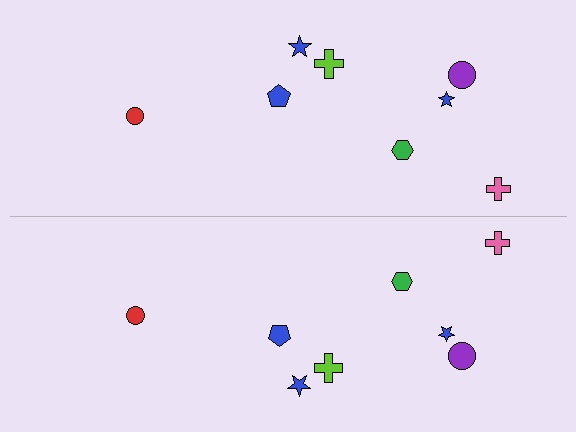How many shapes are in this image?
There are 16 shapes in this image.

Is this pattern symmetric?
Yes, this pattern has bilateral (reflection) symmetry.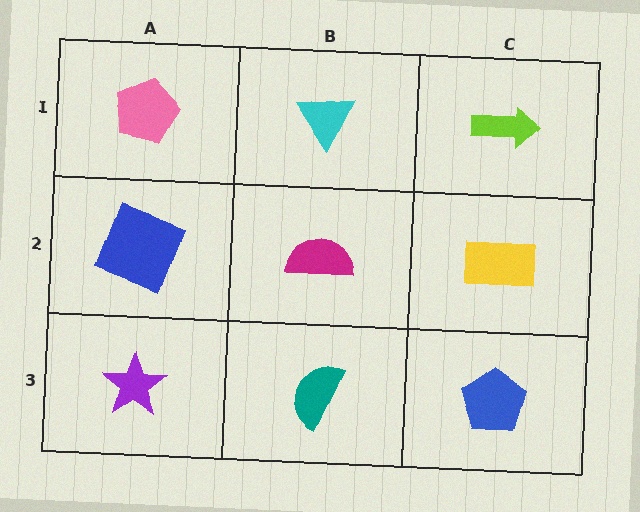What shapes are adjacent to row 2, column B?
A cyan triangle (row 1, column B), a teal semicircle (row 3, column B), a blue square (row 2, column A), a yellow rectangle (row 2, column C).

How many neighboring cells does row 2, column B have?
4.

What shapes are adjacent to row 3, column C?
A yellow rectangle (row 2, column C), a teal semicircle (row 3, column B).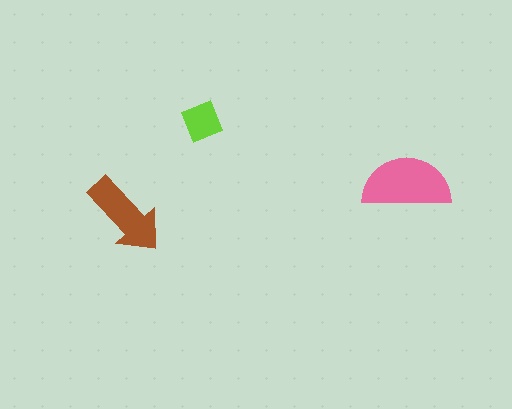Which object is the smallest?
The lime square.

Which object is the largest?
The pink semicircle.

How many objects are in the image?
There are 3 objects in the image.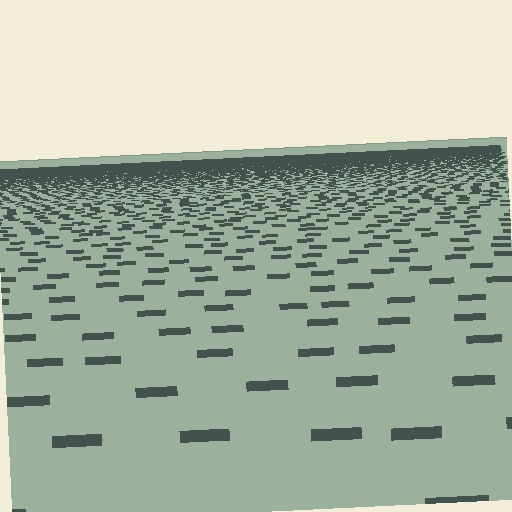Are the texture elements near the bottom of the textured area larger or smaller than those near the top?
Larger. Near the bottom, elements are closer to the viewer and appear at a bigger on-screen size.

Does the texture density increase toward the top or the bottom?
Density increases toward the top.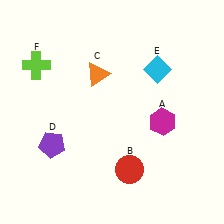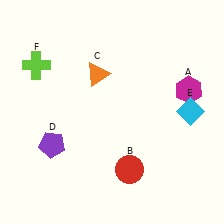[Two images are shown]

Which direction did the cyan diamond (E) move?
The cyan diamond (E) moved down.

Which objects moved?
The objects that moved are: the magenta hexagon (A), the cyan diamond (E).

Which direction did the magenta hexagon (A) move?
The magenta hexagon (A) moved up.